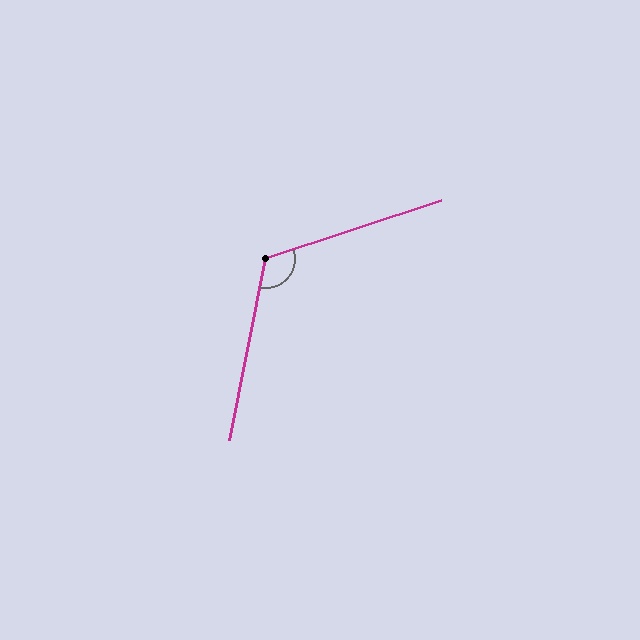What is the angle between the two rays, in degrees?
Approximately 119 degrees.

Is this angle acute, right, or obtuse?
It is obtuse.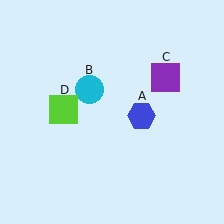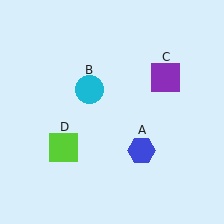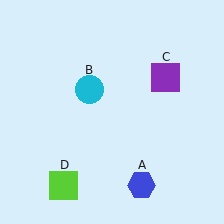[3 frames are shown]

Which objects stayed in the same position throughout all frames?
Cyan circle (object B) and purple square (object C) remained stationary.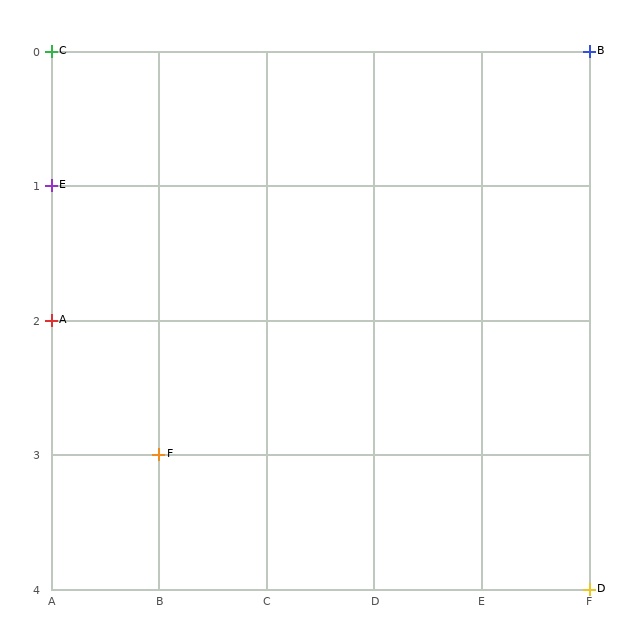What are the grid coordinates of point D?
Point D is at grid coordinates (F, 4).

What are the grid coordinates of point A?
Point A is at grid coordinates (A, 2).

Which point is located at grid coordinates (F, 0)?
Point B is at (F, 0).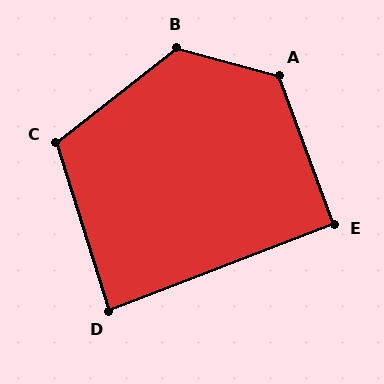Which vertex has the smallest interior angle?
D, at approximately 86 degrees.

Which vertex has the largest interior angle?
B, at approximately 126 degrees.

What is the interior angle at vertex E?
Approximately 91 degrees (approximately right).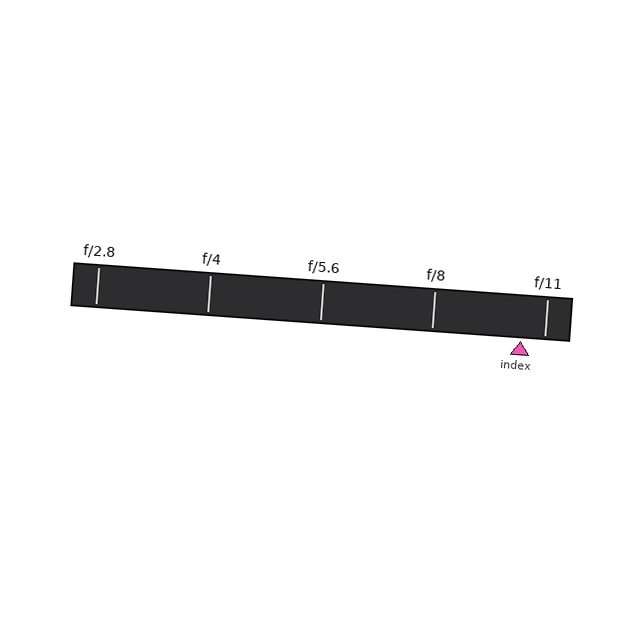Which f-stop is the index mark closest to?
The index mark is closest to f/11.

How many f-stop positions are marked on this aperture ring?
There are 5 f-stop positions marked.